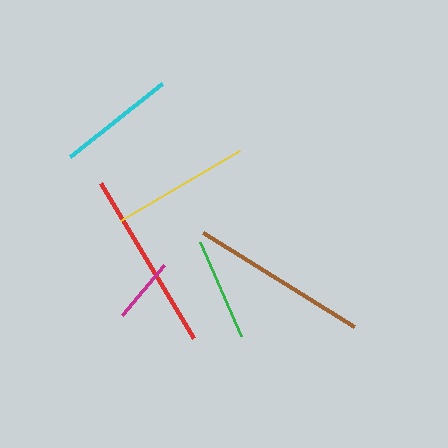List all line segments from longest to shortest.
From longest to shortest: red, brown, yellow, cyan, green, magenta.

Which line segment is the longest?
The red line is the longest at approximately 181 pixels.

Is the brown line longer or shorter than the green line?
The brown line is longer than the green line.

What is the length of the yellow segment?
The yellow segment is approximately 138 pixels long.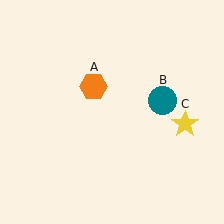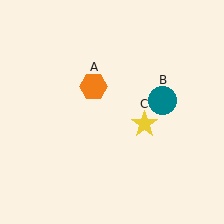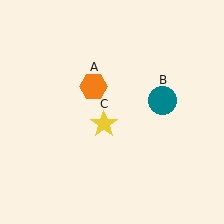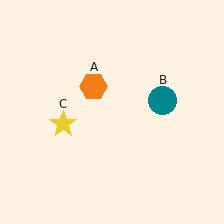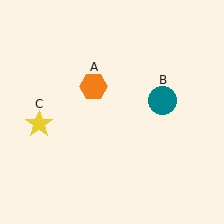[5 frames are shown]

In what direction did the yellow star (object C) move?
The yellow star (object C) moved left.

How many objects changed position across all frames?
1 object changed position: yellow star (object C).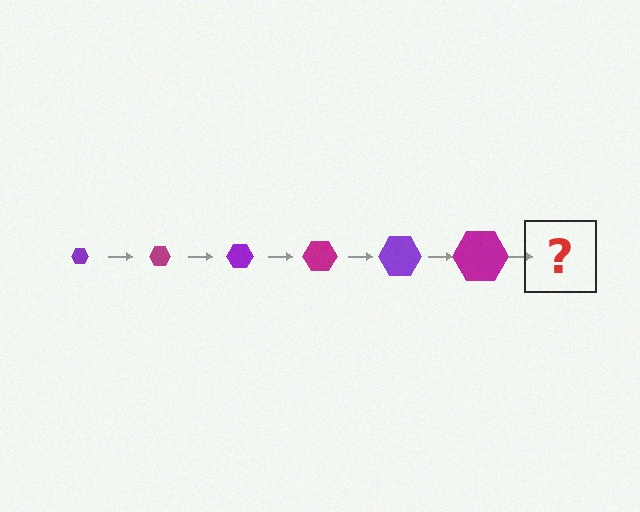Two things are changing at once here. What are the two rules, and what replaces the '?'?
The two rules are that the hexagon grows larger each step and the color cycles through purple and magenta. The '?' should be a purple hexagon, larger than the previous one.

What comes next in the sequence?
The next element should be a purple hexagon, larger than the previous one.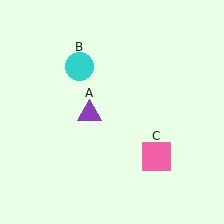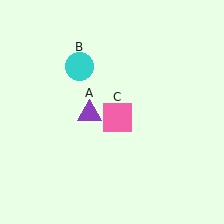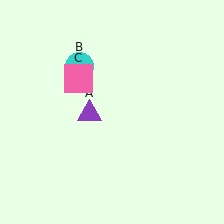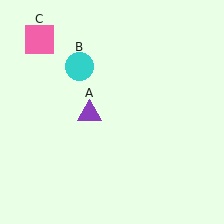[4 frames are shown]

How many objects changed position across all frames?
1 object changed position: pink square (object C).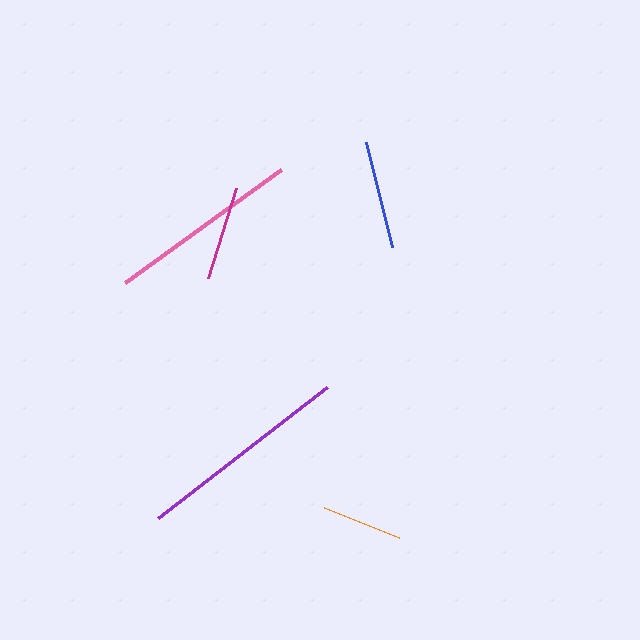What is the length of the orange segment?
The orange segment is approximately 81 pixels long.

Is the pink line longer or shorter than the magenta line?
The pink line is longer than the magenta line.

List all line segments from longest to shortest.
From longest to shortest: purple, pink, blue, magenta, orange.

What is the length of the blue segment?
The blue segment is approximately 108 pixels long.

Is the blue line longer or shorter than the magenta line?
The blue line is longer than the magenta line.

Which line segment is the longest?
The purple line is the longest at approximately 214 pixels.